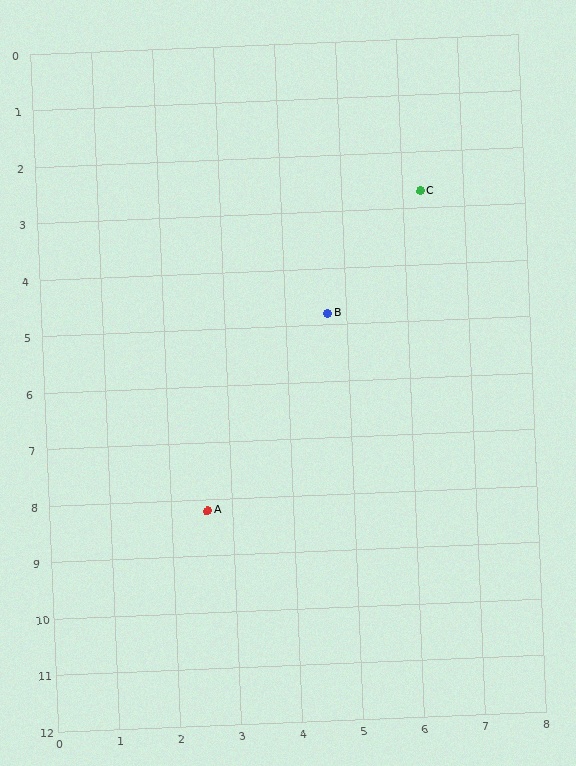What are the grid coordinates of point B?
Point B is at approximately (4.7, 4.8).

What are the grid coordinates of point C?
Point C is at approximately (6.3, 2.7).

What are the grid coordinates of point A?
Point A is at approximately (2.6, 8.2).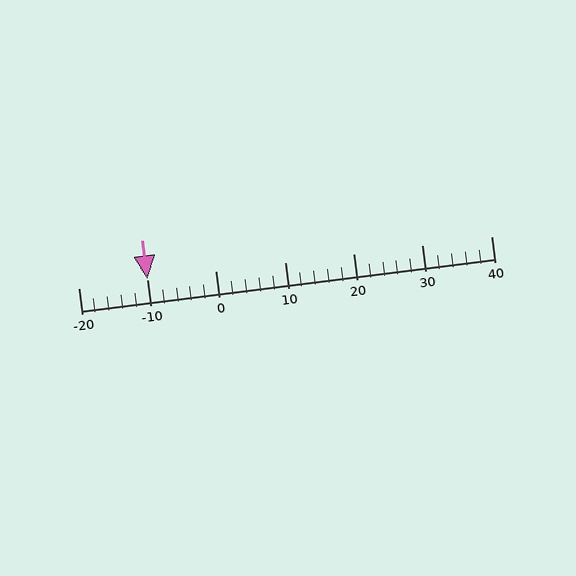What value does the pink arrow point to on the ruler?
The pink arrow points to approximately -10.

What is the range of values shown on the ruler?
The ruler shows values from -20 to 40.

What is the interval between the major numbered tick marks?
The major tick marks are spaced 10 units apart.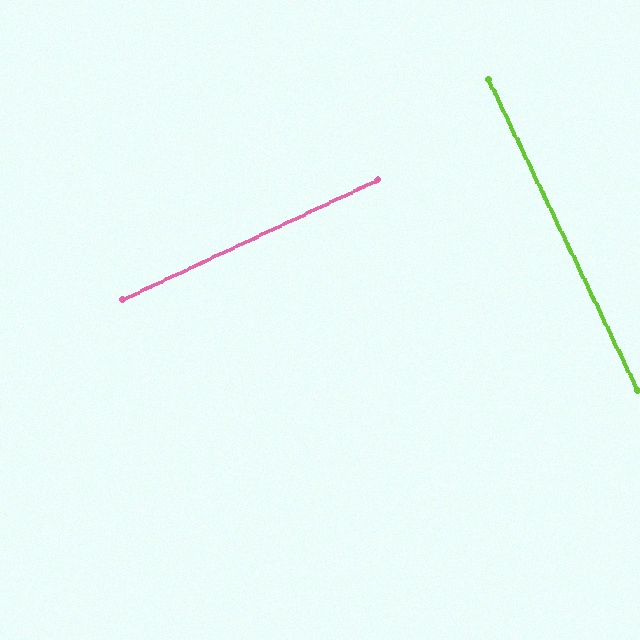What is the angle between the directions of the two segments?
Approximately 89 degrees.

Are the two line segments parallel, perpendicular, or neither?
Perpendicular — they meet at approximately 89°.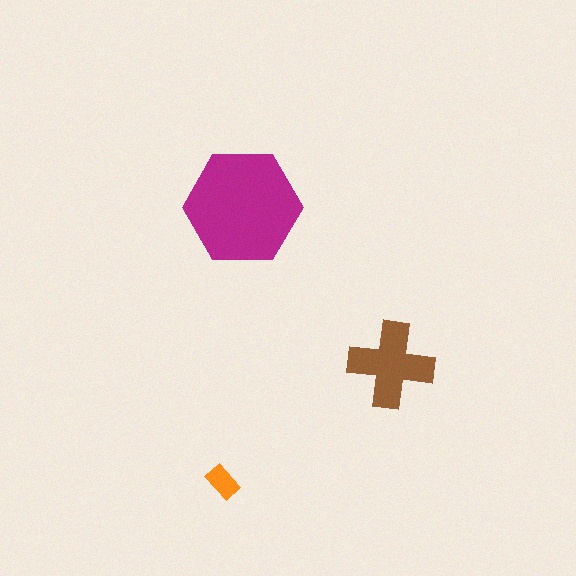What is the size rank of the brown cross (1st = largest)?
2nd.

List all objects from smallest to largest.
The orange rectangle, the brown cross, the magenta hexagon.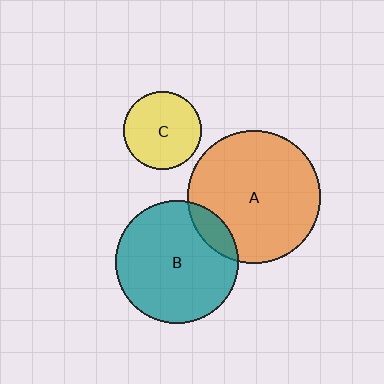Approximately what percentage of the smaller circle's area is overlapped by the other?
Approximately 10%.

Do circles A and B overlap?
Yes.